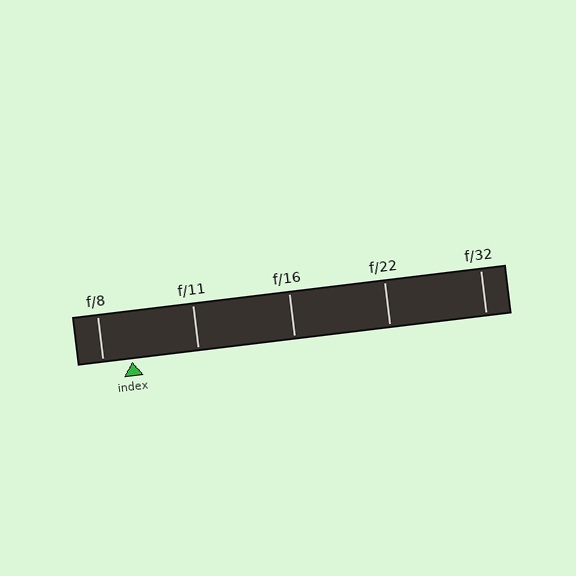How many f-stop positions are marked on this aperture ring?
There are 5 f-stop positions marked.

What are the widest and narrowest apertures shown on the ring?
The widest aperture shown is f/8 and the narrowest is f/32.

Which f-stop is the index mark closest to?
The index mark is closest to f/8.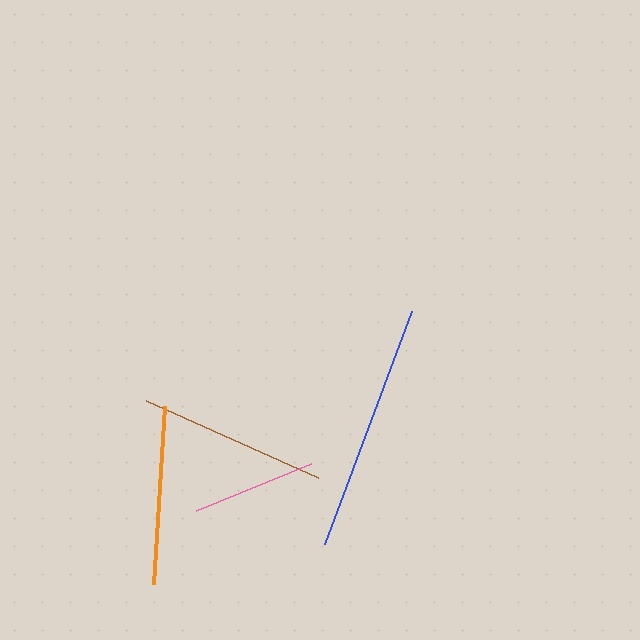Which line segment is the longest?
The blue line is the longest at approximately 249 pixels.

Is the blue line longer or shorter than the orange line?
The blue line is longer than the orange line.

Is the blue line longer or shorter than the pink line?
The blue line is longer than the pink line.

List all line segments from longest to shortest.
From longest to shortest: blue, brown, orange, pink.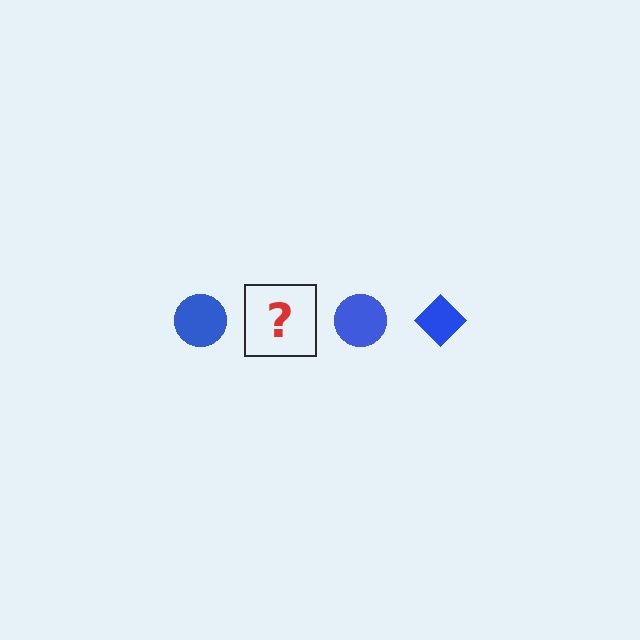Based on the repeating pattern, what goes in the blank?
The blank should be a blue diamond.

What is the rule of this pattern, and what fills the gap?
The rule is that the pattern cycles through circle, diamond shapes in blue. The gap should be filled with a blue diamond.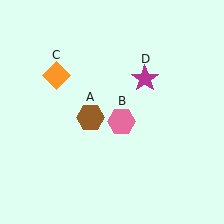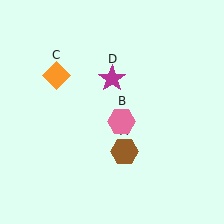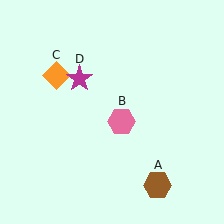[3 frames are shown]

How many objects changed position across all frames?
2 objects changed position: brown hexagon (object A), magenta star (object D).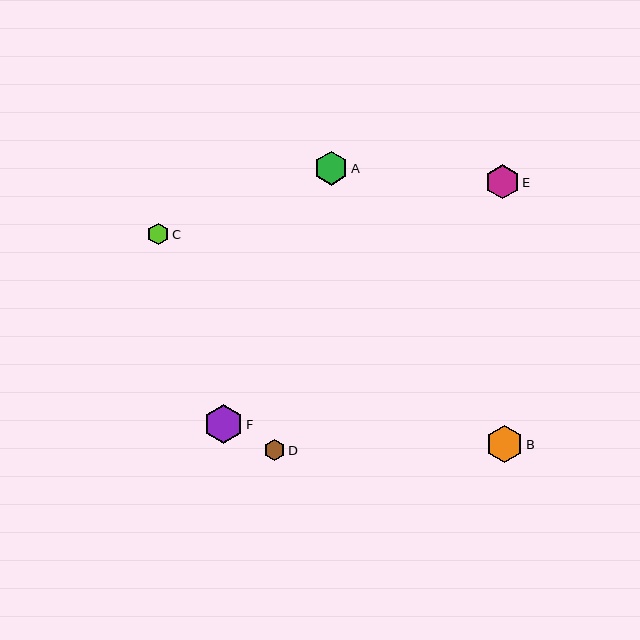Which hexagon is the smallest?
Hexagon D is the smallest with a size of approximately 21 pixels.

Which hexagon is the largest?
Hexagon F is the largest with a size of approximately 39 pixels.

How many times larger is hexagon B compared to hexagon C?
Hexagon B is approximately 1.7 times the size of hexagon C.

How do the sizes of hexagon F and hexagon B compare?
Hexagon F and hexagon B are approximately the same size.